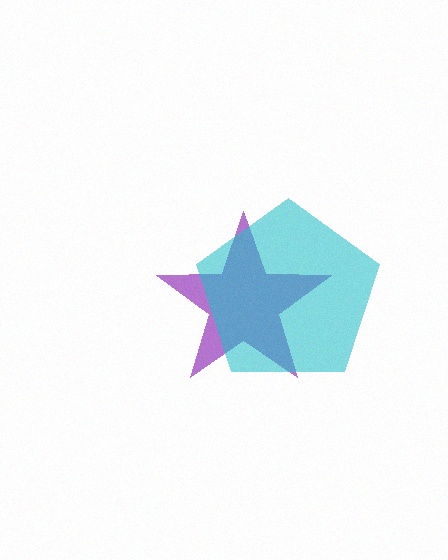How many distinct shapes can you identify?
There are 2 distinct shapes: a purple star, a cyan pentagon.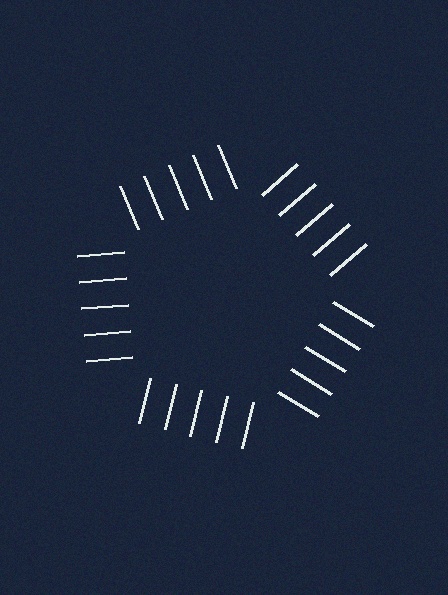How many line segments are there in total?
25 — 5 along each of the 5 edges.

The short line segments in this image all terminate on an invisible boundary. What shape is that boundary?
An illusory pentagon — the line segments terminate on its edges but no continuous stroke is drawn.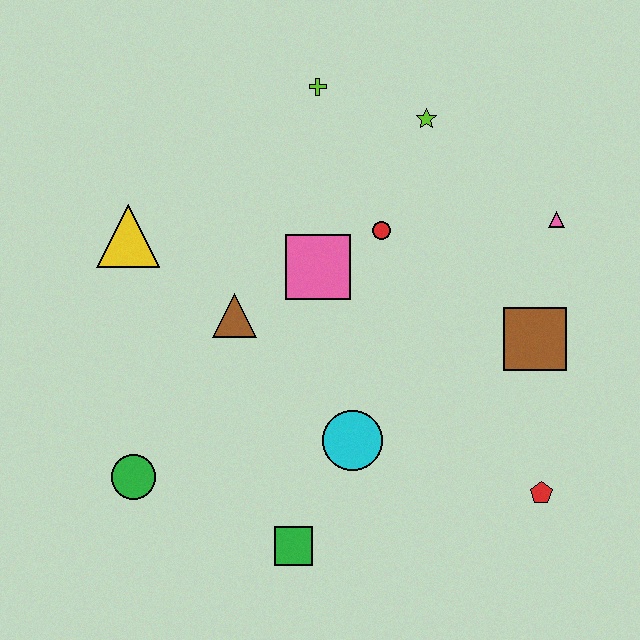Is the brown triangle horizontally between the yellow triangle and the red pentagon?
Yes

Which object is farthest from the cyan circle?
The lime cross is farthest from the cyan circle.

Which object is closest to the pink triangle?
The brown square is closest to the pink triangle.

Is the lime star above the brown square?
Yes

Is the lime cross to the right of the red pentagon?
No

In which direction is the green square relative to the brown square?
The green square is to the left of the brown square.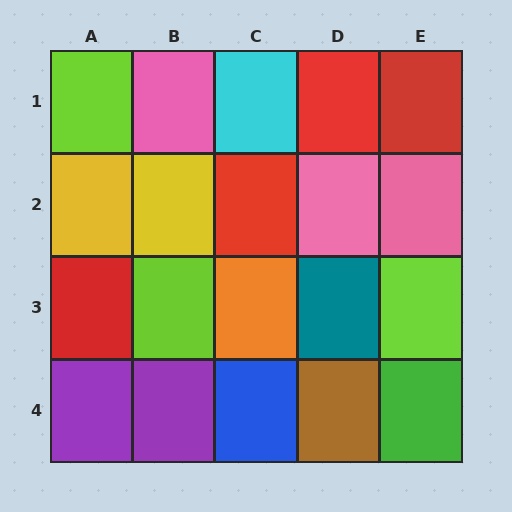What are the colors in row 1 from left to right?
Lime, pink, cyan, red, red.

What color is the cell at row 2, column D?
Pink.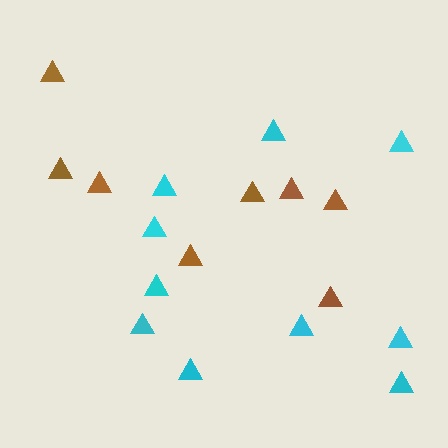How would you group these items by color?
There are 2 groups: one group of brown triangles (8) and one group of cyan triangles (10).